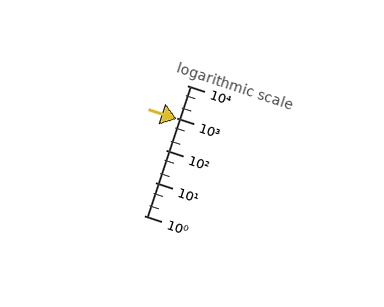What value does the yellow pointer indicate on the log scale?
The pointer indicates approximately 930.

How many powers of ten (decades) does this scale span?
The scale spans 4 decades, from 1 to 10000.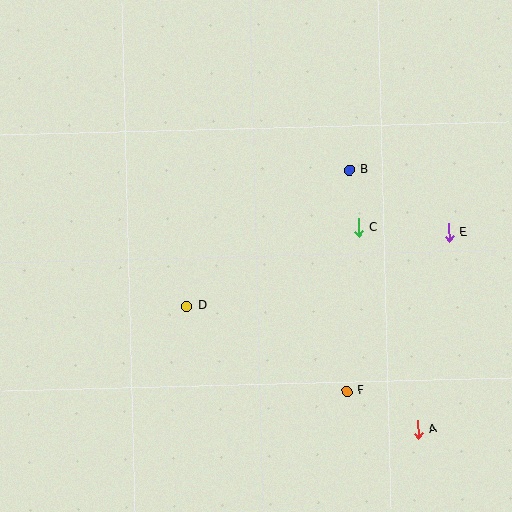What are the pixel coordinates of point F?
Point F is at (347, 391).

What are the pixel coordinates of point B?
Point B is at (349, 170).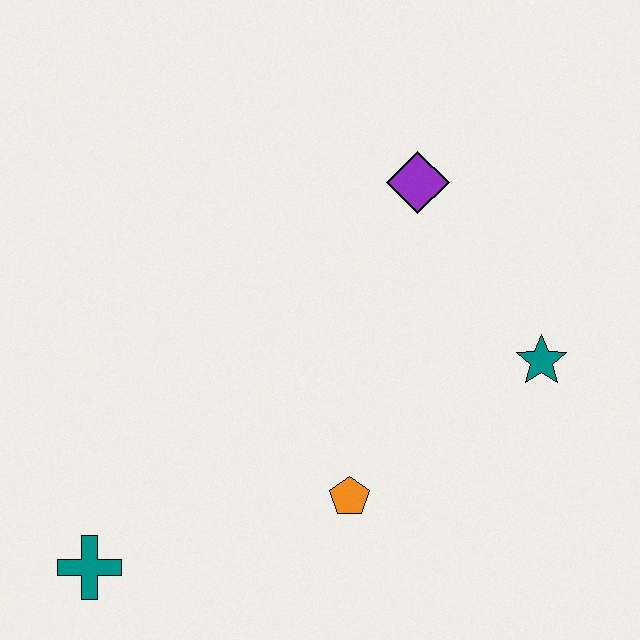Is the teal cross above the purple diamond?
No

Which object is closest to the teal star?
The purple diamond is closest to the teal star.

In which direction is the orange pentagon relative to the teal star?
The orange pentagon is to the left of the teal star.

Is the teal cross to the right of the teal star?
No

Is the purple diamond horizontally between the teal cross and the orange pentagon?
No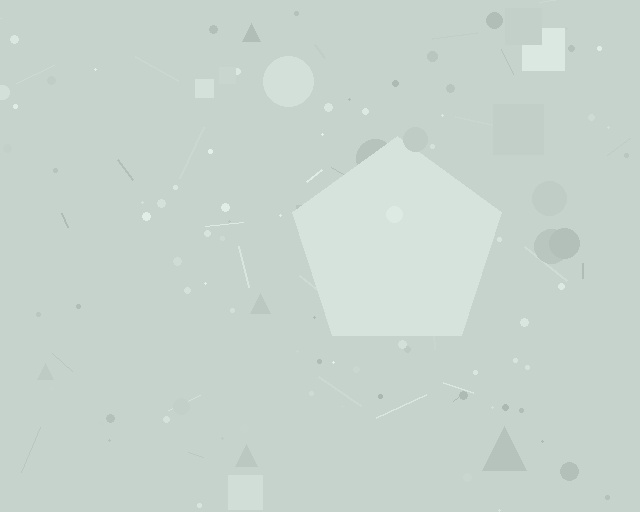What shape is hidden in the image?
A pentagon is hidden in the image.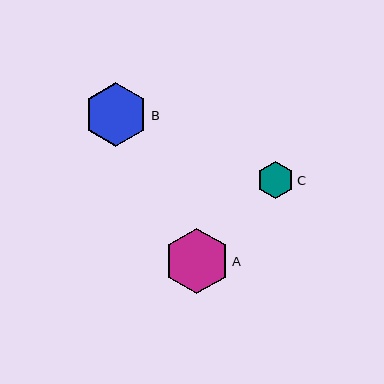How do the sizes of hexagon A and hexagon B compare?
Hexagon A and hexagon B are approximately the same size.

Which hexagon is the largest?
Hexagon A is the largest with a size of approximately 65 pixels.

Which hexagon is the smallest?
Hexagon C is the smallest with a size of approximately 37 pixels.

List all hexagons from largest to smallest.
From largest to smallest: A, B, C.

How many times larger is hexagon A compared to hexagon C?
Hexagon A is approximately 1.8 times the size of hexagon C.